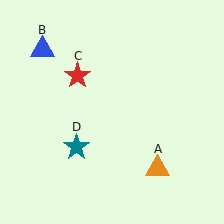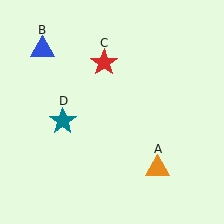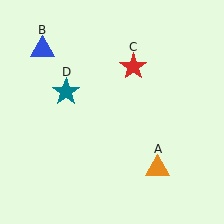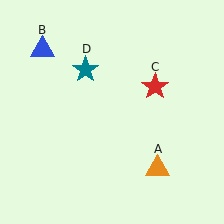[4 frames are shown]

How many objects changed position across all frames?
2 objects changed position: red star (object C), teal star (object D).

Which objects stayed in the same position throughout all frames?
Orange triangle (object A) and blue triangle (object B) remained stationary.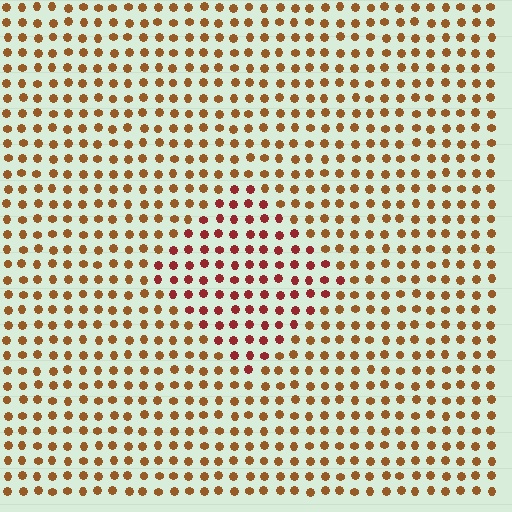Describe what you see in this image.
The image is filled with small brown elements in a uniform arrangement. A diamond-shaped region is visible where the elements are tinted to a slightly different hue, forming a subtle color boundary.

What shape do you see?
I see a diamond.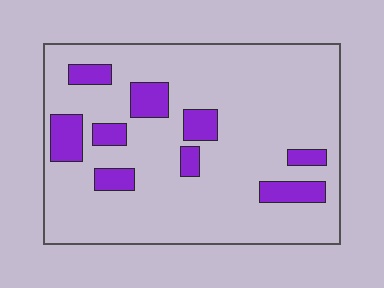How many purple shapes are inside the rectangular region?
9.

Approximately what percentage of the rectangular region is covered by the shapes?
Approximately 15%.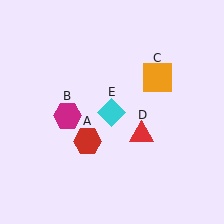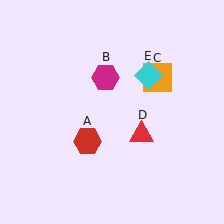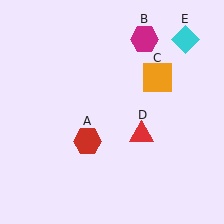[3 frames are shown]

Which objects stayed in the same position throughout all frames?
Red hexagon (object A) and orange square (object C) and red triangle (object D) remained stationary.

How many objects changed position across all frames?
2 objects changed position: magenta hexagon (object B), cyan diamond (object E).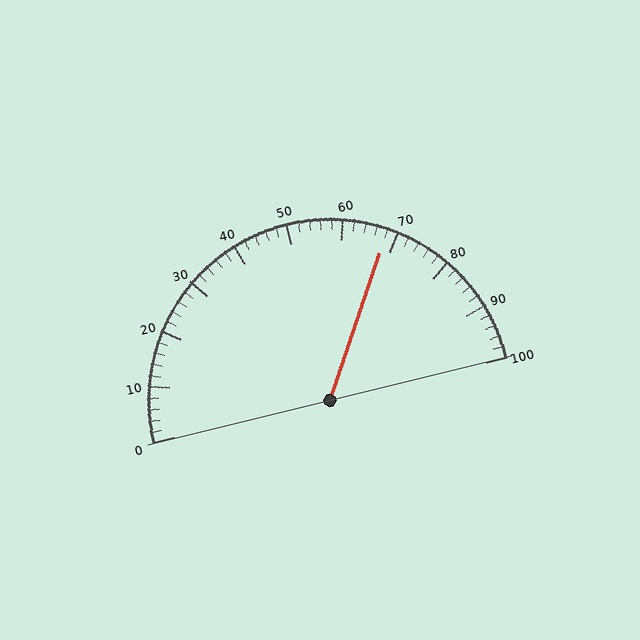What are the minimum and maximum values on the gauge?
The gauge ranges from 0 to 100.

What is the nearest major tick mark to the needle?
The nearest major tick mark is 70.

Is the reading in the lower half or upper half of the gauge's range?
The reading is in the upper half of the range (0 to 100).